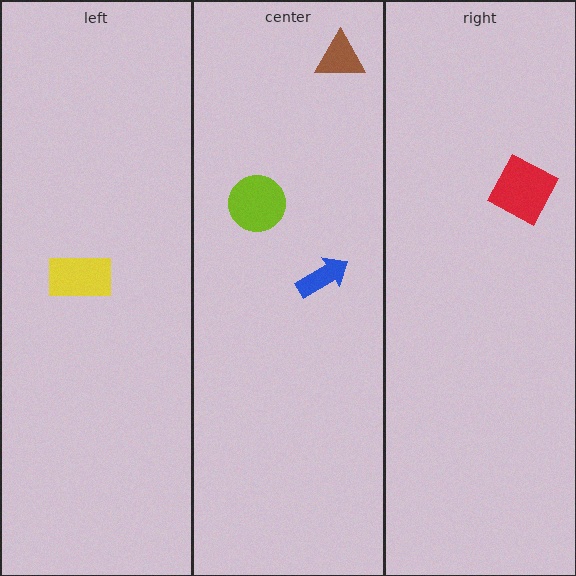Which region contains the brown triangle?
The center region.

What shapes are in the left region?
The yellow rectangle.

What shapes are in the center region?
The brown triangle, the lime circle, the blue arrow.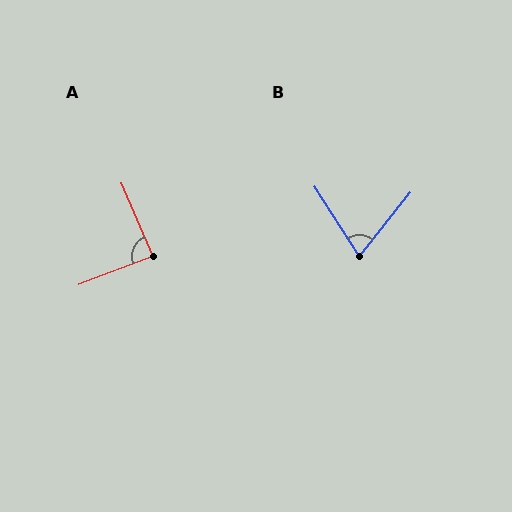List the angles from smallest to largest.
B (72°), A (88°).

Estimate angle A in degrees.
Approximately 88 degrees.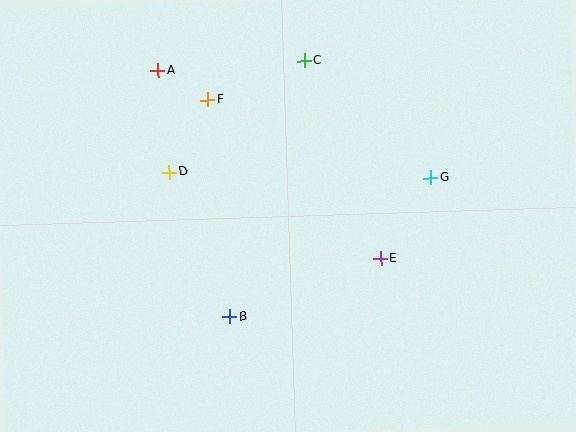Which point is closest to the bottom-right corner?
Point E is closest to the bottom-right corner.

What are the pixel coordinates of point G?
Point G is at (431, 178).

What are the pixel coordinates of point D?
Point D is at (169, 172).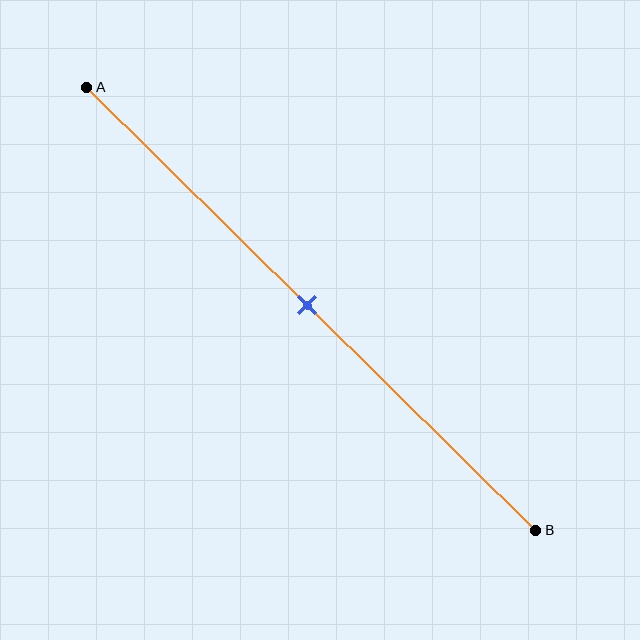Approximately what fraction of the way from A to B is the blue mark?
The blue mark is approximately 50% of the way from A to B.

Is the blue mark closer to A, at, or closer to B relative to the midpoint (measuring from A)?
The blue mark is approximately at the midpoint of segment AB.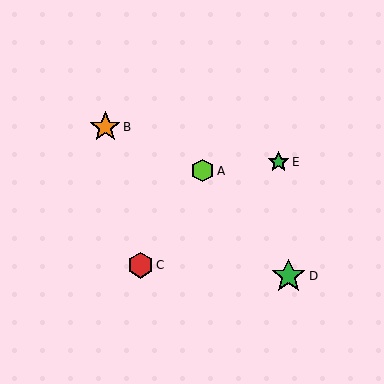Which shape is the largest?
The green star (labeled D) is the largest.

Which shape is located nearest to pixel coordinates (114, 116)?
The orange star (labeled B) at (105, 127) is nearest to that location.